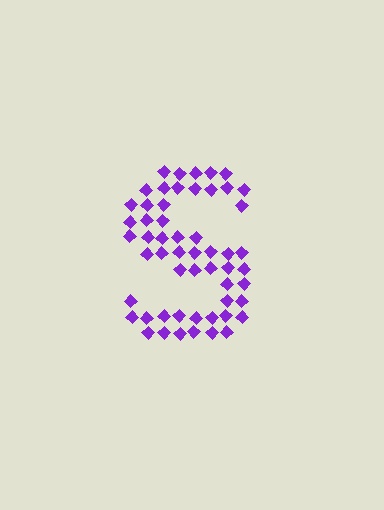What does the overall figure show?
The overall figure shows the letter S.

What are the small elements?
The small elements are diamonds.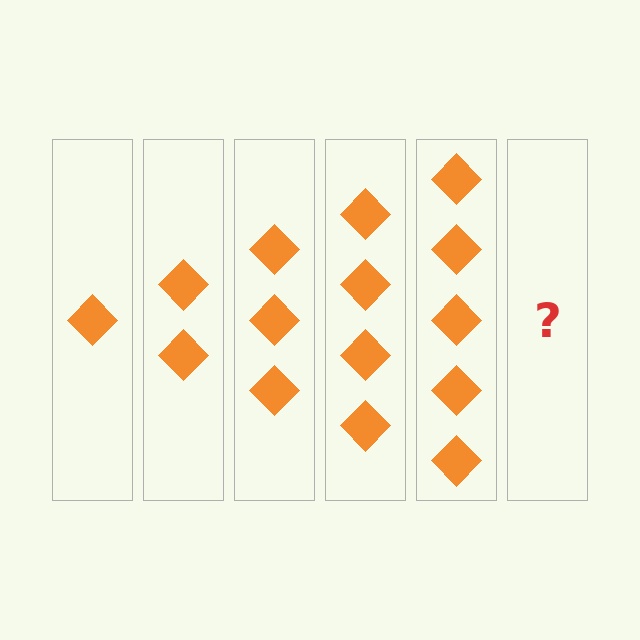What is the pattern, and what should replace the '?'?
The pattern is that each step adds one more diamond. The '?' should be 6 diamonds.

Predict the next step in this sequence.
The next step is 6 diamonds.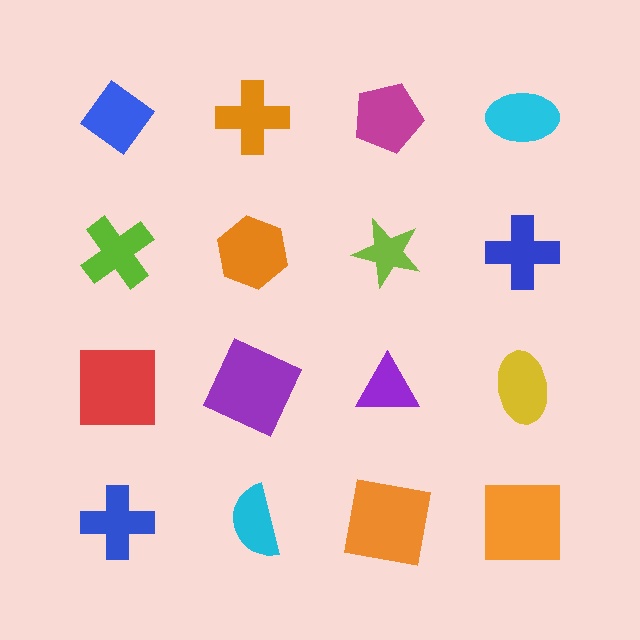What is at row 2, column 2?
An orange hexagon.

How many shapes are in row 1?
4 shapes.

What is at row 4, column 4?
An orange square.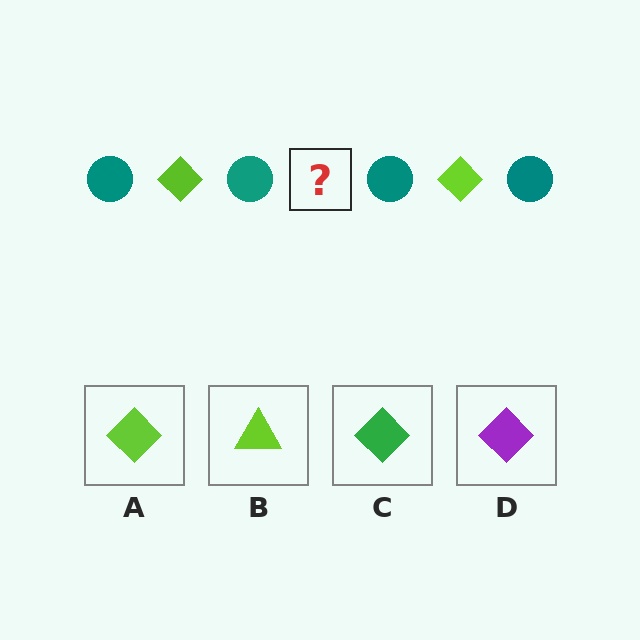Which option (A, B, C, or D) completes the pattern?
A.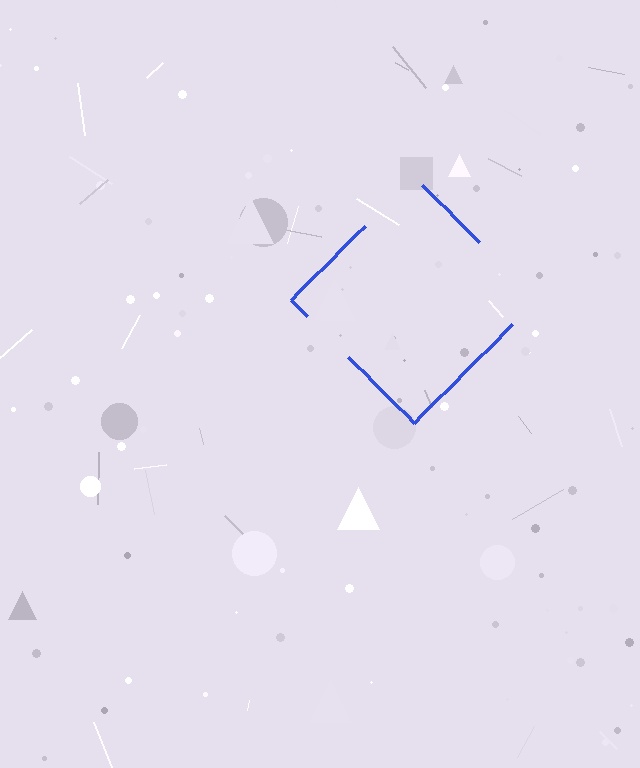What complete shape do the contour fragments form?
The contour fragments form a diamond.